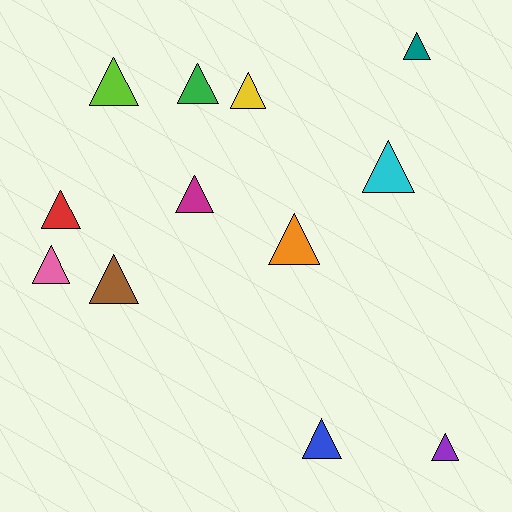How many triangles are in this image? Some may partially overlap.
There are 12 triangles.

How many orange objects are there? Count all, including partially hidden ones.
There is 1 orange object.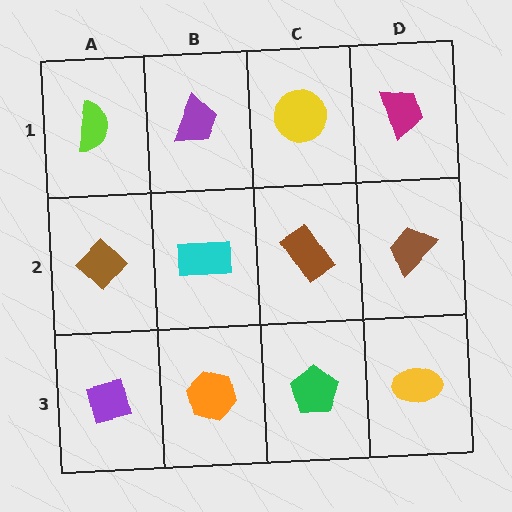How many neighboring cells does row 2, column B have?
4.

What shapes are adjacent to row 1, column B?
A cyan rectangle (row 2, column B), a lime semicircle (row 1, column A), a yellow circle (row 1, column C).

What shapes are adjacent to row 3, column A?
A brown diamond (row 2, column A), an orange hexagon (row 3, column B).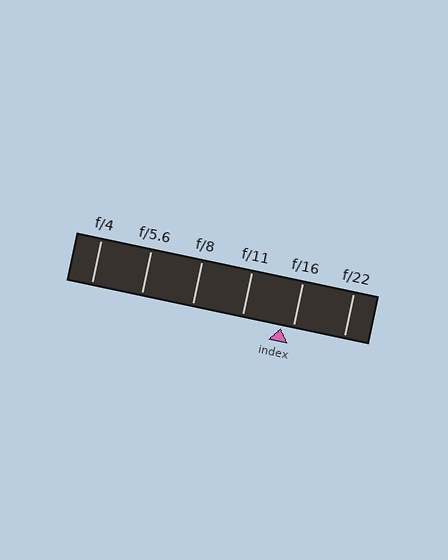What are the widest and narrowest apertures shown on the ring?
The widest aperture shown is f/4 and the narrowest is f/22.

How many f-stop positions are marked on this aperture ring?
There are 6 f-stop positions marked.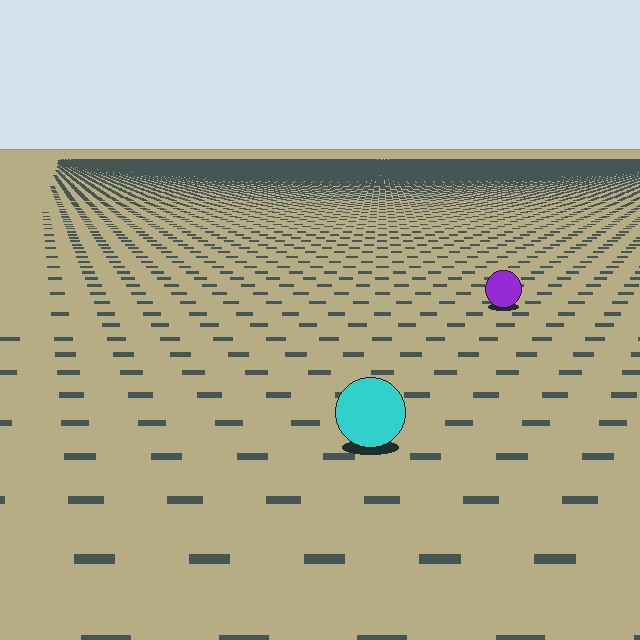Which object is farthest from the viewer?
The purple circle is farthest from the viewer. It appears smaller and the ground texture around it is denser.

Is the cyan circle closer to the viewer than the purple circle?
Yes. The cyan circle is closer — you can tell from the texture gradient: the ground texture is coarser near it.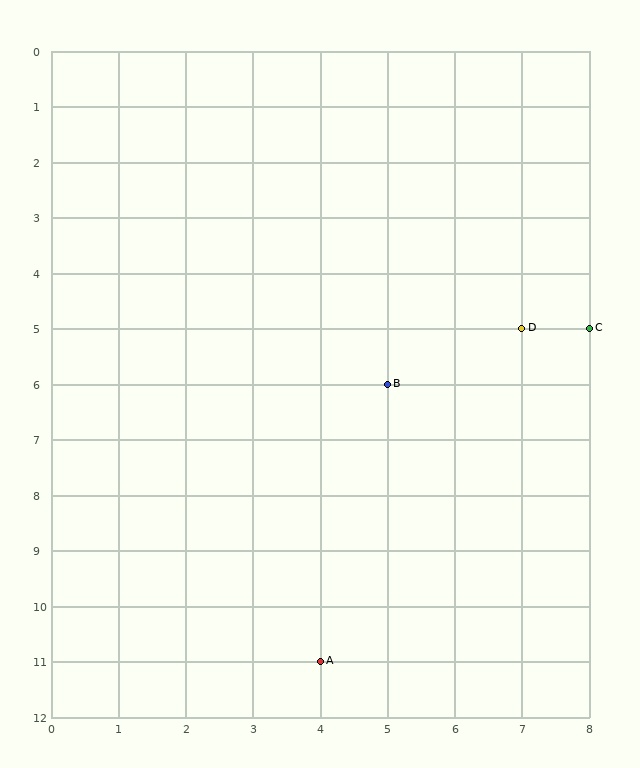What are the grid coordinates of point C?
Point C is at grid coordinates (8, 5).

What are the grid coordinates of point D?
Point D is at grid coordinates (7, 5).